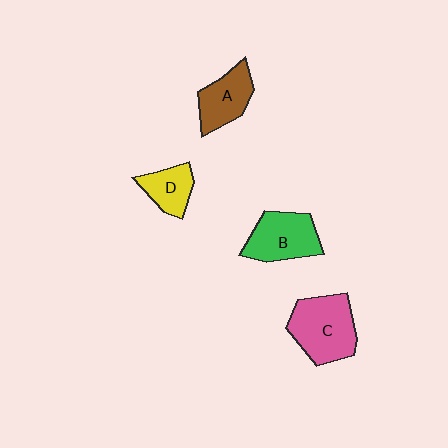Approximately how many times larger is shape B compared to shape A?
Approximately 1.2 times.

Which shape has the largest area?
Shape C (pink).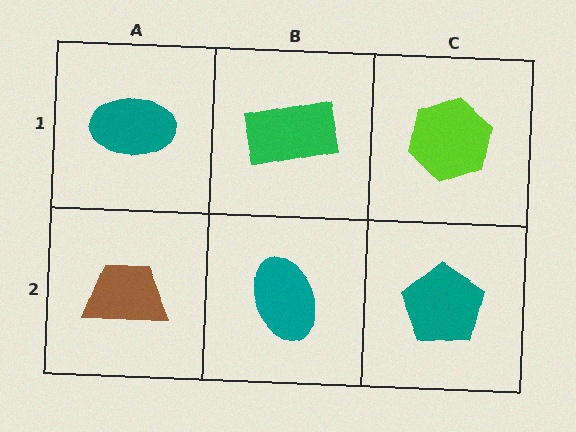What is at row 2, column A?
A brown trapezoid.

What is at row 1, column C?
A lime hexagon.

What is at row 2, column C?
A teal pentagon.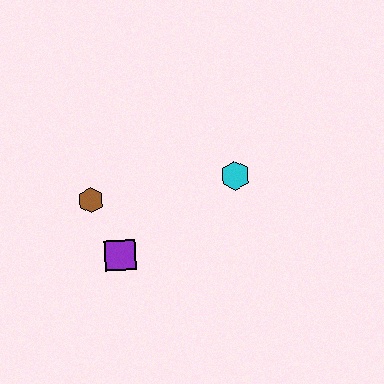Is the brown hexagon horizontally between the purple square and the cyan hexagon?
No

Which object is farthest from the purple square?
The cyan hexagon is farthest from the purple square.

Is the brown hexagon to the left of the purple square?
Yes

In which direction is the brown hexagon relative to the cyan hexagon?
The brown hexagon is to the left of the cyan hexagon.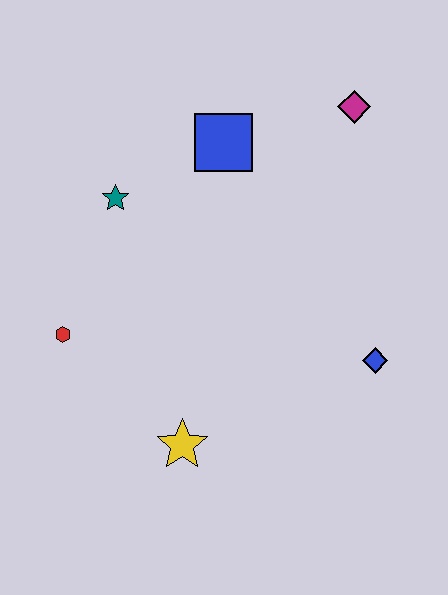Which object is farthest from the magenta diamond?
The yellow star is farthest from the magenta diamond.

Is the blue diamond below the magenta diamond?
Yes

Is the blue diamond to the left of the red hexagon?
No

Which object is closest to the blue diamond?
The yellow star is closest to the blue diamond.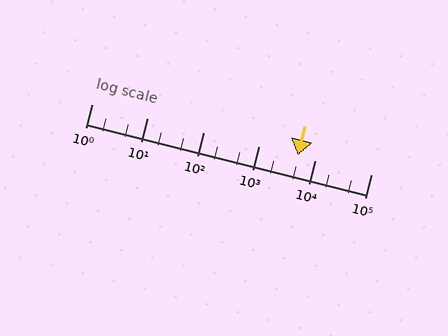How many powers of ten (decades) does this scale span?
The scale spans 5 decades, from 1 to 100000.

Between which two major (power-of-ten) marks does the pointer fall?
The pointer is between 1000 and 10000.